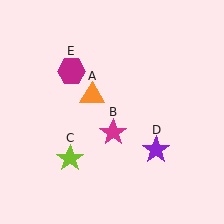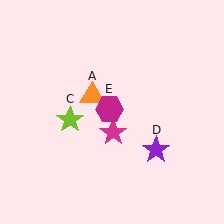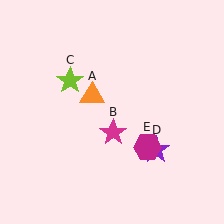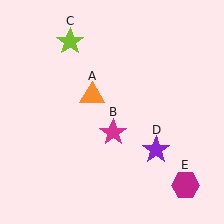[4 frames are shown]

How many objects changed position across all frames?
2 objects changed position: lime star (object C), magenta hexagon (object E).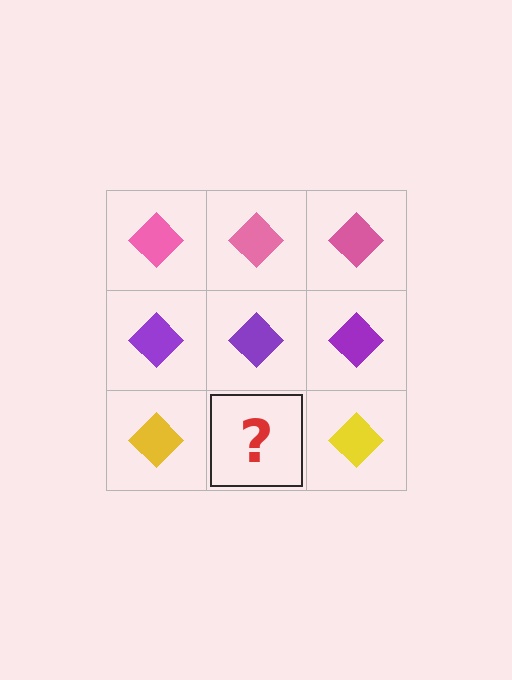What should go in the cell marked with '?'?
The missing cell should contain a yellow diamond.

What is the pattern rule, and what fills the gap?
The rule is that each row has a consistent color. The gap should be filled with a yellow diamond.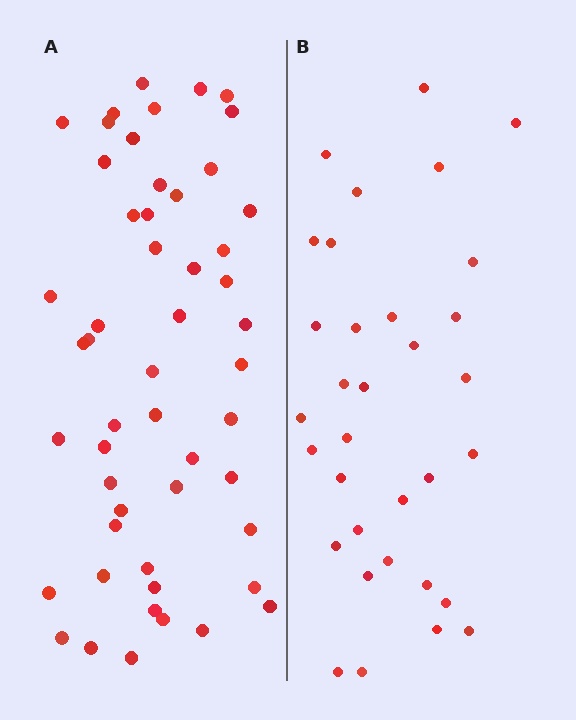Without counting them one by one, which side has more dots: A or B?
Region A (the left region) has more dots.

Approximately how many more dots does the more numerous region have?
Region A has approximately 20 more dots than region B.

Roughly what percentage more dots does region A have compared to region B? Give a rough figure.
About 60% more.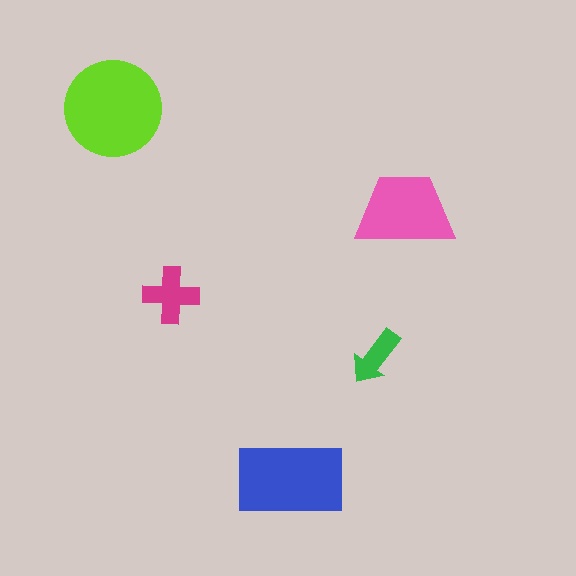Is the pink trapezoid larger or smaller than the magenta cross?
Larger.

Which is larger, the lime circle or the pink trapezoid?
The lime circle.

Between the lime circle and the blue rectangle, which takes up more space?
The lime circle.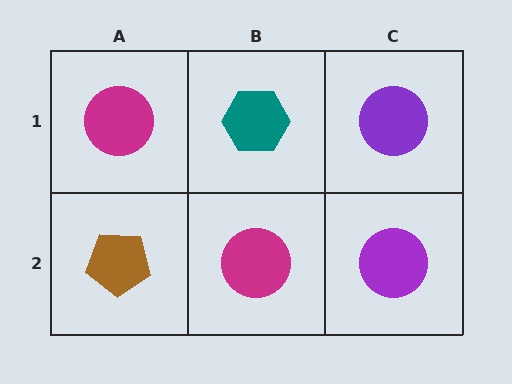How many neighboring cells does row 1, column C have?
2.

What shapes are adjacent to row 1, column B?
A magenta circle (row 2, column B), a magenta circle (row 1, column A), a purple circle (row 1, column C).